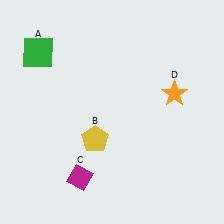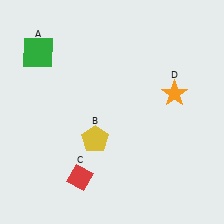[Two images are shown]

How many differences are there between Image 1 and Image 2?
There is 1 difference between the two images.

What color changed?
The diamond (C) changed from magenta in Image 1 to red in Image 2.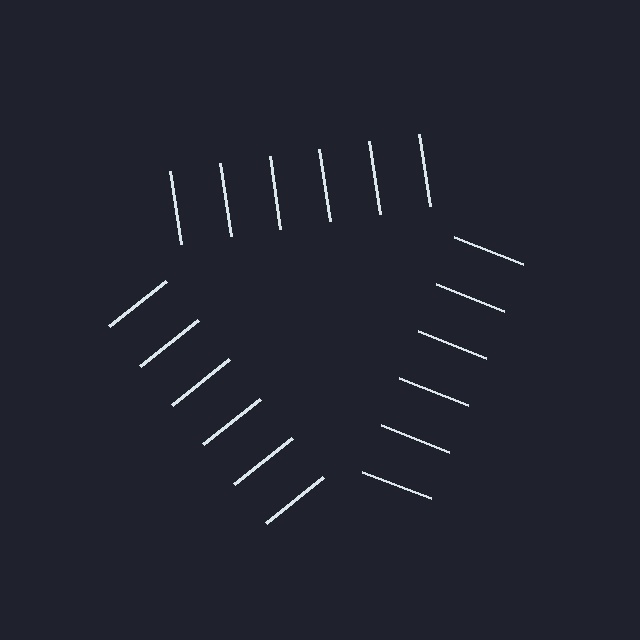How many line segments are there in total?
18 — 6 along each of the 3 edges.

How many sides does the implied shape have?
3 sides — the line-ends trace a triangle.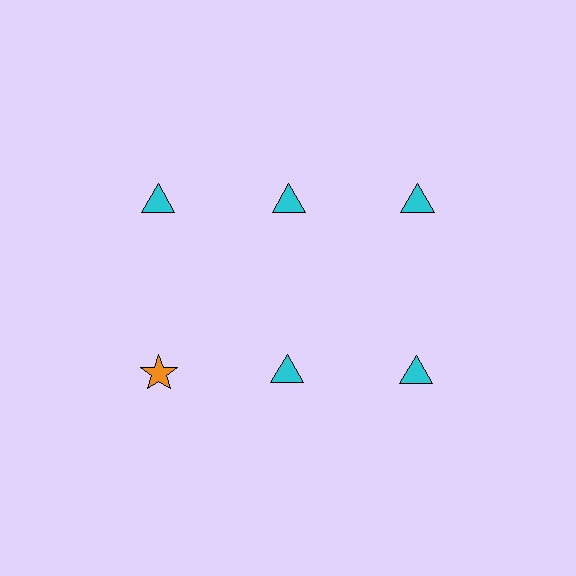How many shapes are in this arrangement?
There are 6 shapes arranged in a grid pattern.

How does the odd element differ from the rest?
It differs in both color (orange instead of cyan) and shape (star instead of triangle).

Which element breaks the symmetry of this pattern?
The orange star in the second row, leftmost column breaks the symmetry. All other shapes are cyan triangles.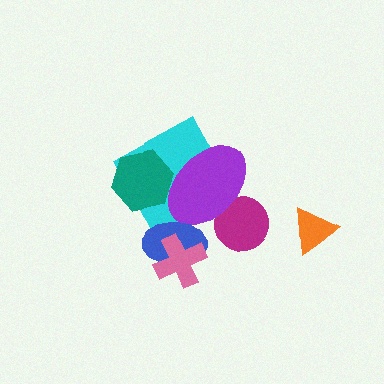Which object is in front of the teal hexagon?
The purple ellipse is in front of the teal hexagon.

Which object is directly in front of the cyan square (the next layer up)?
The teal hexagon is directly in front of the cyan square.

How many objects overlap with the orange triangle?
0 objects overlap with the orange triangle.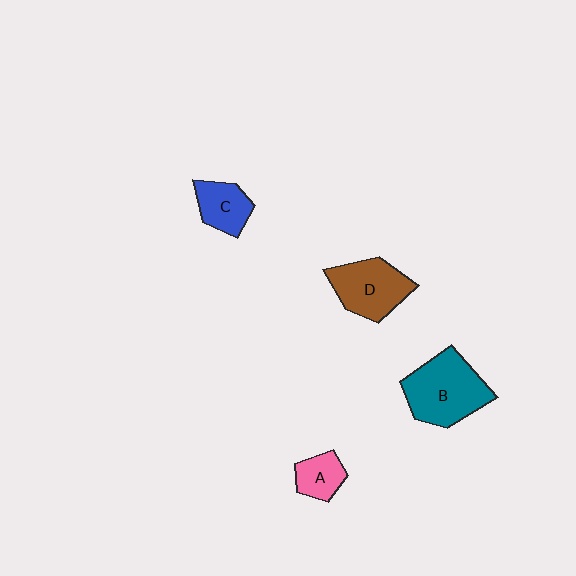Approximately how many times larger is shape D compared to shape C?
Approximately 1.5 times.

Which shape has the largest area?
Shape B (teal).